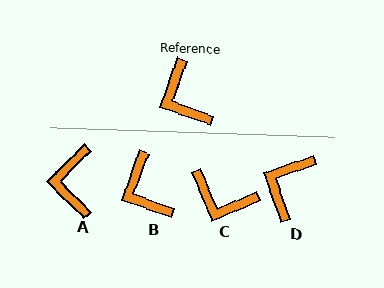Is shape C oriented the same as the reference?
No, it is off by about 42 degrees.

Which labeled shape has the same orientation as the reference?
B.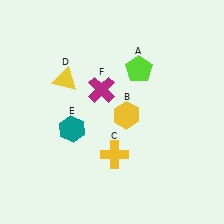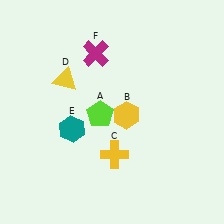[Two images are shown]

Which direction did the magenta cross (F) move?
The magenta cross (F) moved up.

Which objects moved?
The objects that moved are: the lime pentagon (A), the magenta cross (F).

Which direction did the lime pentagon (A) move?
The lime pentagon (A) moved down.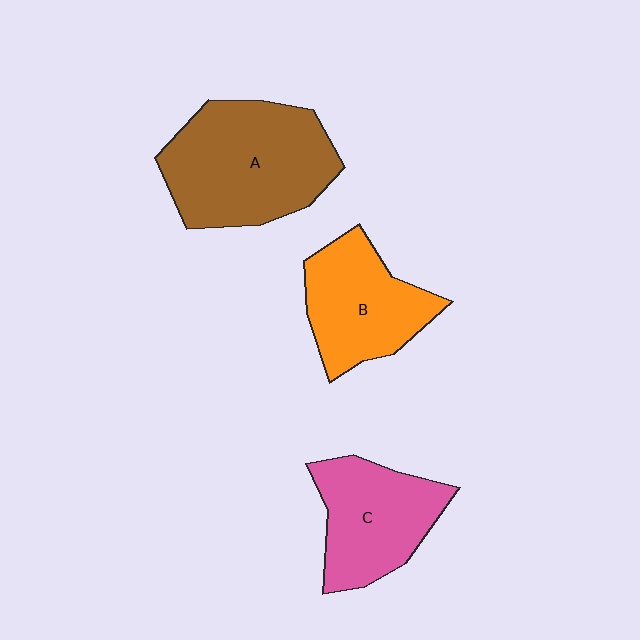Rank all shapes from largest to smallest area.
From largest to smallest: A (brown), C (pink), B (orange).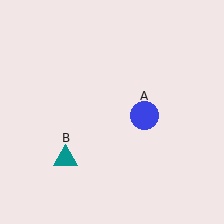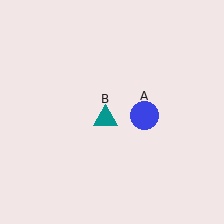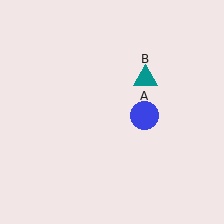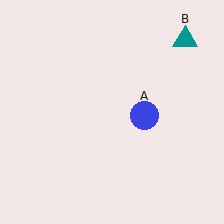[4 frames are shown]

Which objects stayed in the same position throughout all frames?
Blue circle (object A) remained stationary.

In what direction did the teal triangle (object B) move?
The teal triangle (object B) moved up and to the right.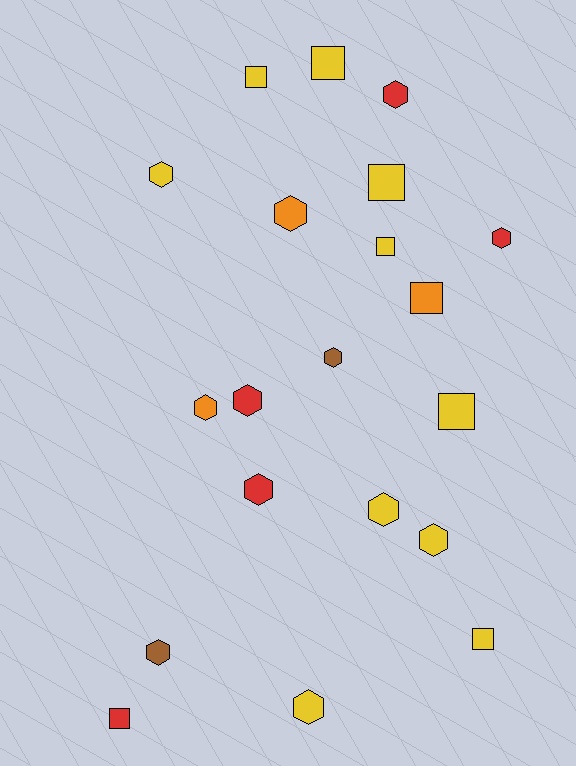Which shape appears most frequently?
Hexagon, with 12 objects.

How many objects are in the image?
There are 20 objects.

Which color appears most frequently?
Yellow, with 10 objects.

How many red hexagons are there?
There are 4 red hexagons.